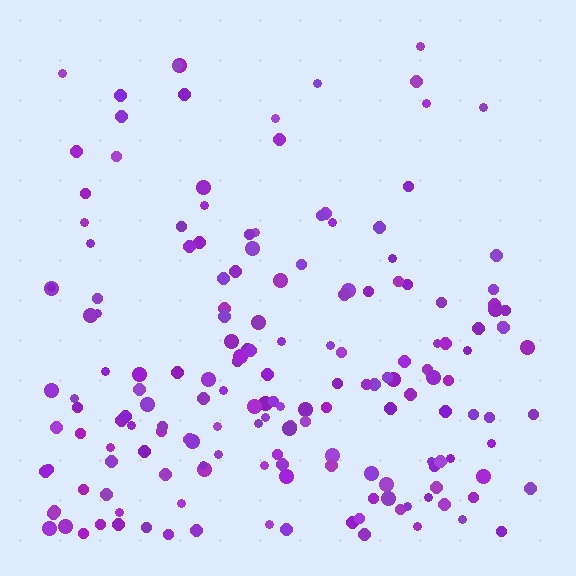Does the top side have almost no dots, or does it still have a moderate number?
Still a moderate number, just noticeably fewer than the bottom.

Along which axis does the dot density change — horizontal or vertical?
Vertical.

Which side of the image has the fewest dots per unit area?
The top.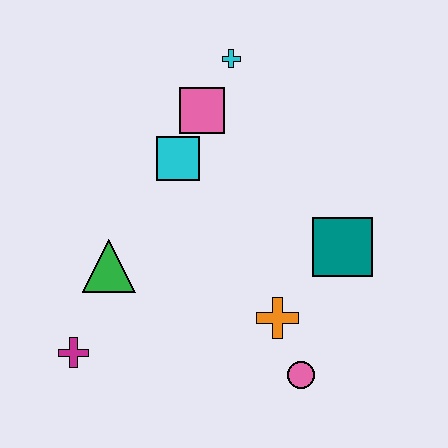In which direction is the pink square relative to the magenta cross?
The pink square is above the magenta cross.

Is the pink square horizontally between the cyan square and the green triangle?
No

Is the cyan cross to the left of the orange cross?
Yes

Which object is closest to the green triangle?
The magenta cross is closest to the green triangle.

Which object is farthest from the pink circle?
The cyan cross is farthest from the pink circle.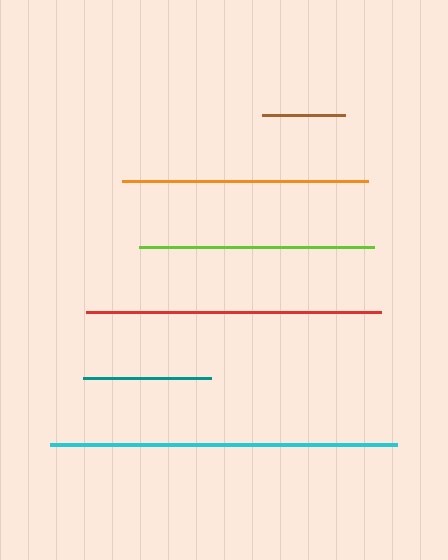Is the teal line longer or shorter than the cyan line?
The cyan line is longer than the teal line.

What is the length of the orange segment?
The orange segment is approximately 247 pixels long.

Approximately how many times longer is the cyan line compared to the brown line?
The cyan line is approximately 4.2 times the length of the brown line.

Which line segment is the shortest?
The brown line is the shortest at approximately 83 pixels.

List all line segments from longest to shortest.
From longest to shortest: cyan, red, orange, lime, teal, brown.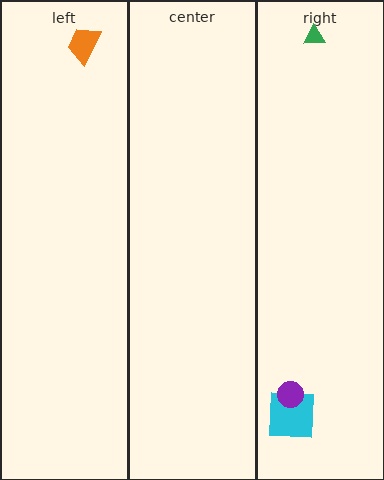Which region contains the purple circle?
The right region.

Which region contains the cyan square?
The right region.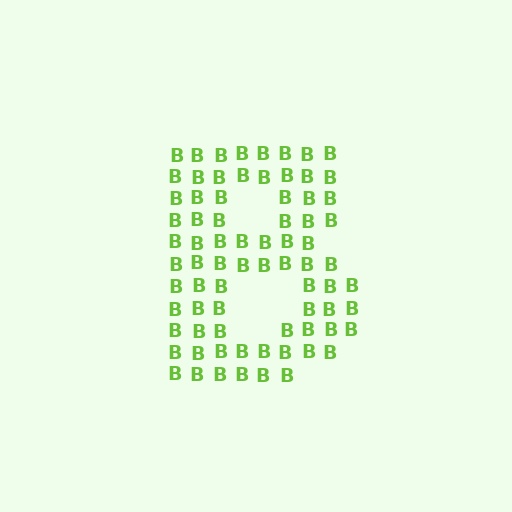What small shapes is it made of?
It is made of small letter B's.